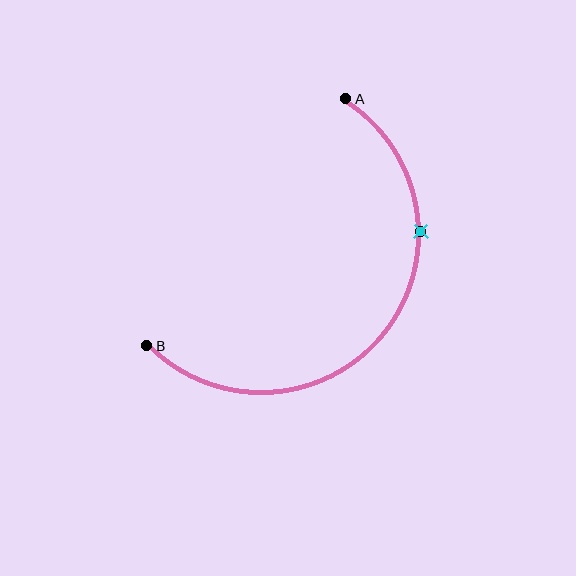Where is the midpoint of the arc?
The arc midpoint is the point on the curve farthest from the straight line joining A and B. It sits below and to the right of that line.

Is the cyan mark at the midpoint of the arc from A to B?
No. The cyan mark lies on the arc but is closer to endpoint A. The arc midpoint would be at the point on the curve equidistant along the arc from both A and B.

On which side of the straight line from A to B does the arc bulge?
The arc bulges below and to the right of the straight line connecting A and B.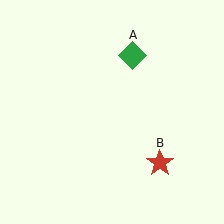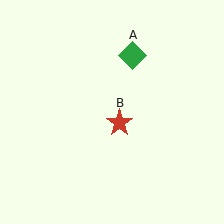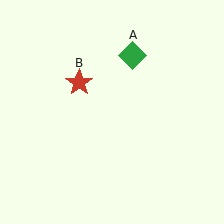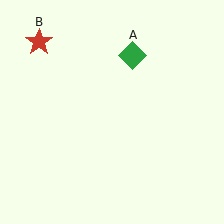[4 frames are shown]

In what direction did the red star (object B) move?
The red star (object B) moved up and to the left.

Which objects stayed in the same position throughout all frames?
Green diamond (object A) remained stationary.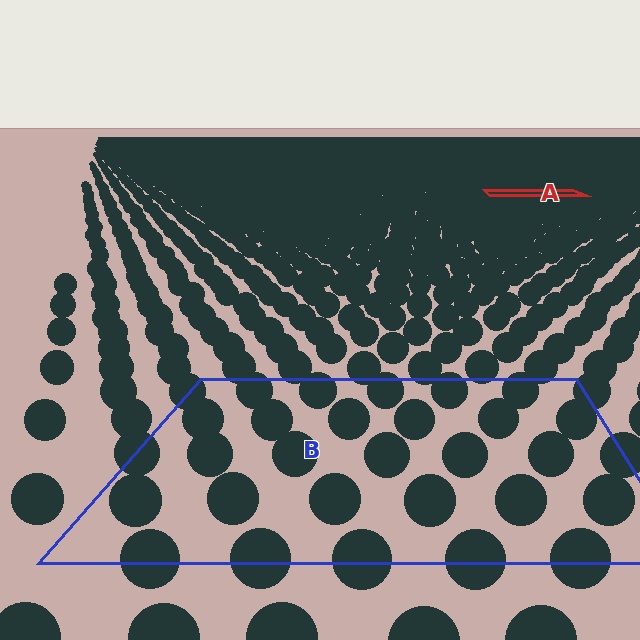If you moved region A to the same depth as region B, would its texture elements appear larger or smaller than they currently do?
They would appear larger. At a closer depth, the same texture elements are projected at a bigger on-screen size.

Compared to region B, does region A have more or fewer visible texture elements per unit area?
Region A has more texture elements per unit area — they are packed more densely because it is farther away.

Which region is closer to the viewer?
Region B is closer. The texture elements there are larger and more spread out.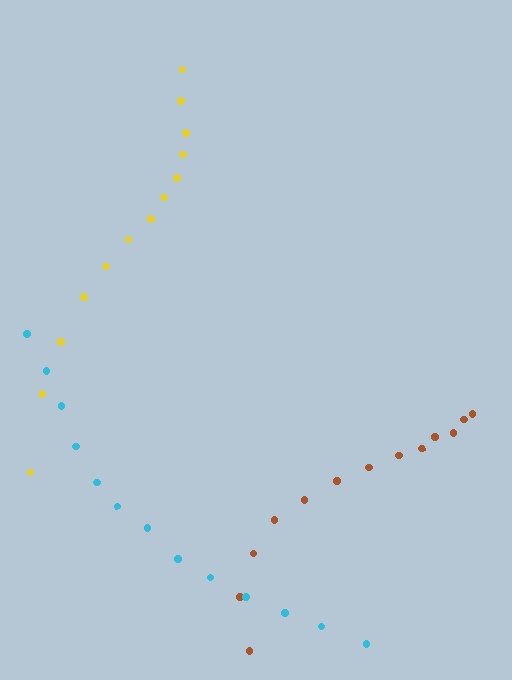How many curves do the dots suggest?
There are 3 distinct paths.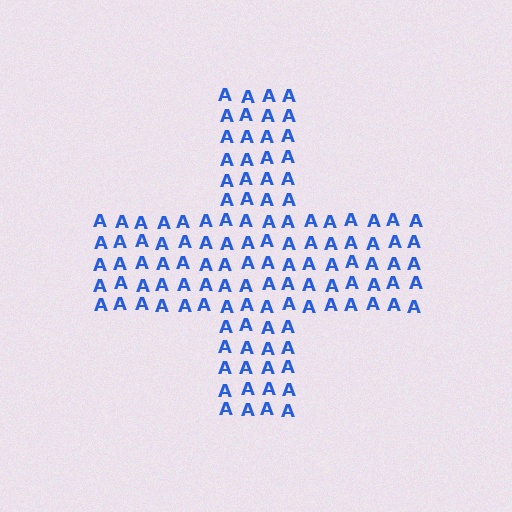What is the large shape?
The large shape is a cross.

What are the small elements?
The small elements are letter A's.